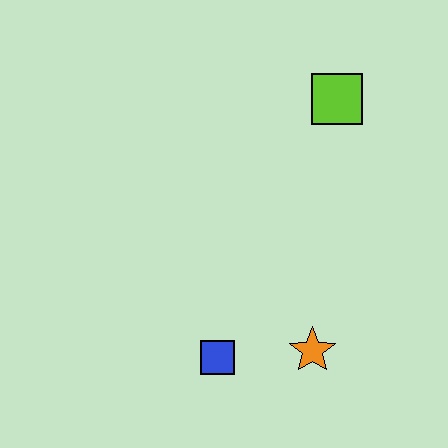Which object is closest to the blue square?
The orange star is closest to the blue square.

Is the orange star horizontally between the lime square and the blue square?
Yes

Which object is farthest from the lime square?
The blue square is farthest from the lime square.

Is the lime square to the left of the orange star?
No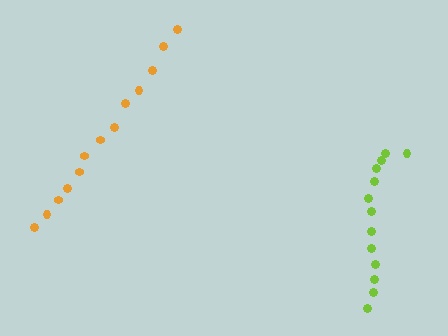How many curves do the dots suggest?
There are 2 distinct paths.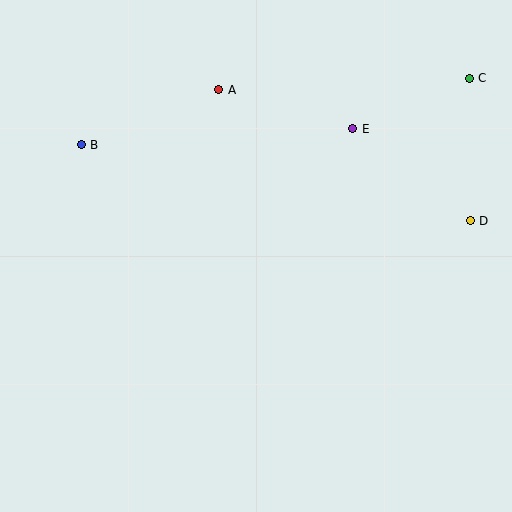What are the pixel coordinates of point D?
Point D is at (470, 221).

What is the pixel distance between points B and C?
The distance between B and C is 393 pixels.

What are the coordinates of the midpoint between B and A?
The midpoint between B and A is at (150, 117).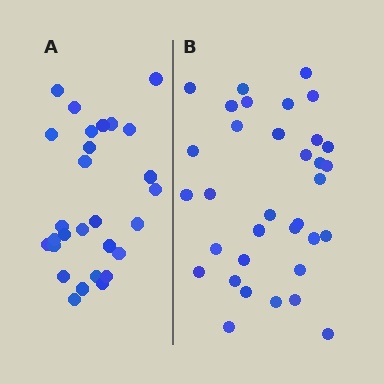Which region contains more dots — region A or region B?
Region B (the right region) has more dots.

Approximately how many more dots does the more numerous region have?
Region B has about 6 more dots than region A.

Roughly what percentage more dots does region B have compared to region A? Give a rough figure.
About 20% more.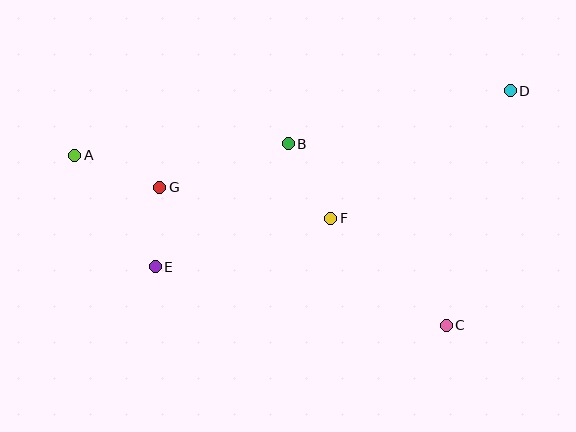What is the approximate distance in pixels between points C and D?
The distance between C and D is approximately 243 pixels.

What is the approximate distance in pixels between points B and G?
The distance between B and G is approximately 136 pixels.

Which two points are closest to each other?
Points E and G are closest to each other.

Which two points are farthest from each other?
Points A and D are farthest from each other.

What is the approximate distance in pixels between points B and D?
The distance between B and D is approximately 228 pixels.